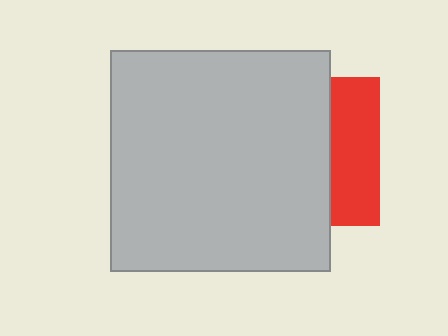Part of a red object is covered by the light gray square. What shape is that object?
It is a square.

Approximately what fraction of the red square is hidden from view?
Roughly 68% of the red square is hidden behind the light gray square.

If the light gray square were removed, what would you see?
You would see the complete red square.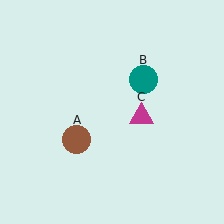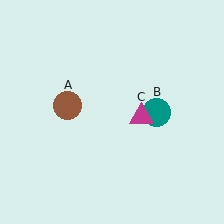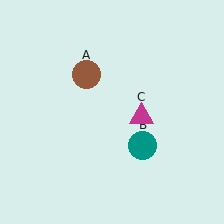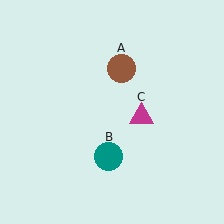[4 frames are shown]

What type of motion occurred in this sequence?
The brown circle (object A), teal circle (object B) rotated clockwise around the center of the scene.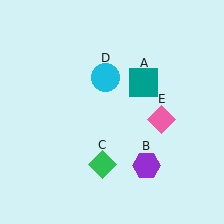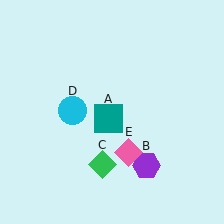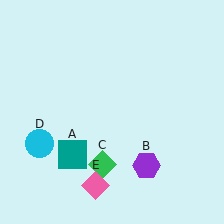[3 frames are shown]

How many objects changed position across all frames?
3 objects changed position: teal square (object A), cyan circle (object D), pink diamond (object E).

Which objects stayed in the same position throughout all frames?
Purple hexagon (object B) and green diamond (object C) remained stationary.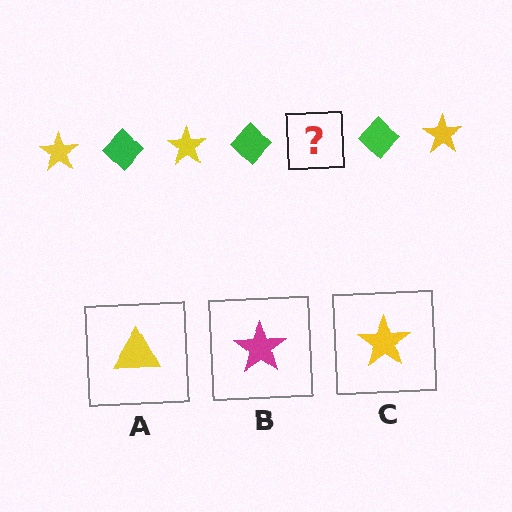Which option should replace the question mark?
Option C.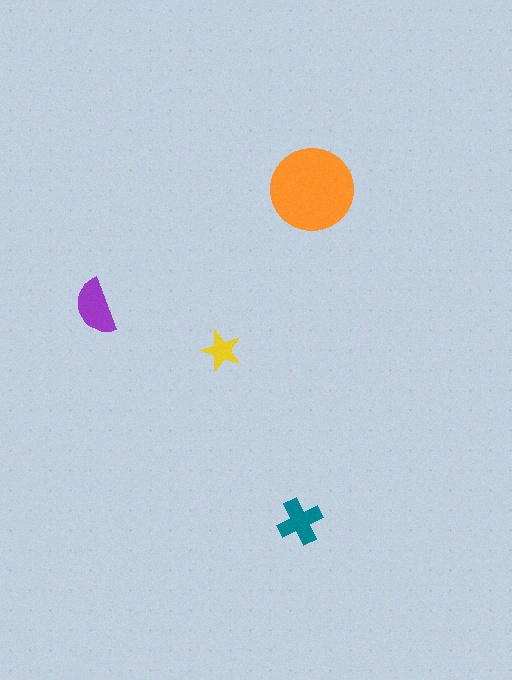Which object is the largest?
The orange circle.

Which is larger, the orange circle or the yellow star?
The orange circle.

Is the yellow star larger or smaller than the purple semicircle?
Smaller.